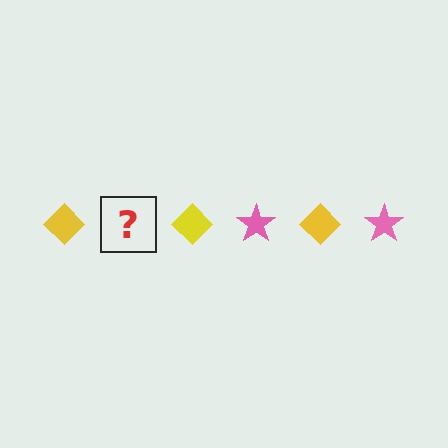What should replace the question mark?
The question mark should be replaced with a pink star.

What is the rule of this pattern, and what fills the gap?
The rule is that the pattern alternates between yellow diamond and pink star. The gap should be filled with a pink star.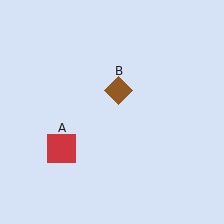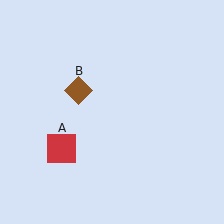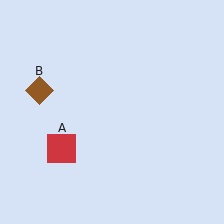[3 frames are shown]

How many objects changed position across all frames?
1 object changed position: brown diamond (object B).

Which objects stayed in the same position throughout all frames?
Red square (object A) remained stationary.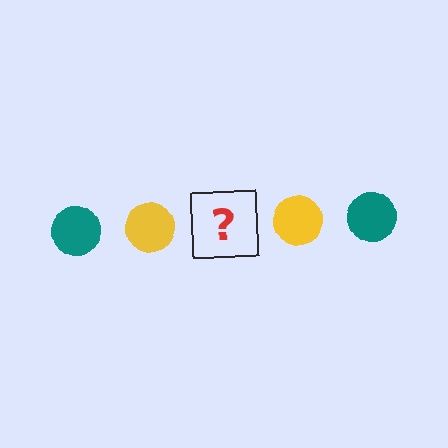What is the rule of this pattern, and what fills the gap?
The rule is that the pattern cycles through teal, yellow circles. The gap should be filled with a teal circle.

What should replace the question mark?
The question mark should be replaced with a teal circle.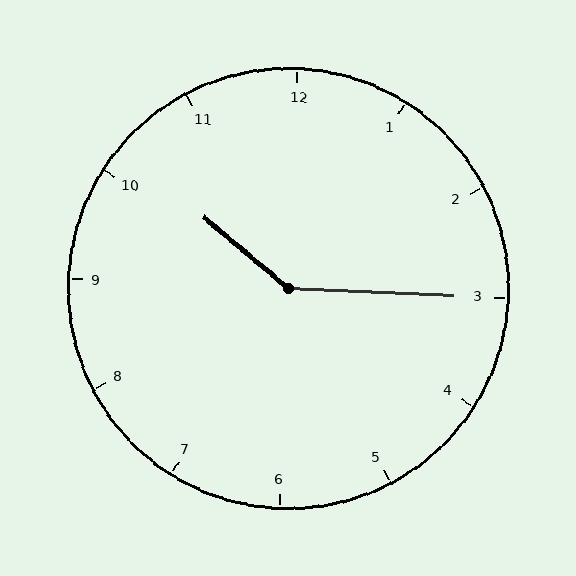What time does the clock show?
10:15.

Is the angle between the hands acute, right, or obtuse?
It is obtuse.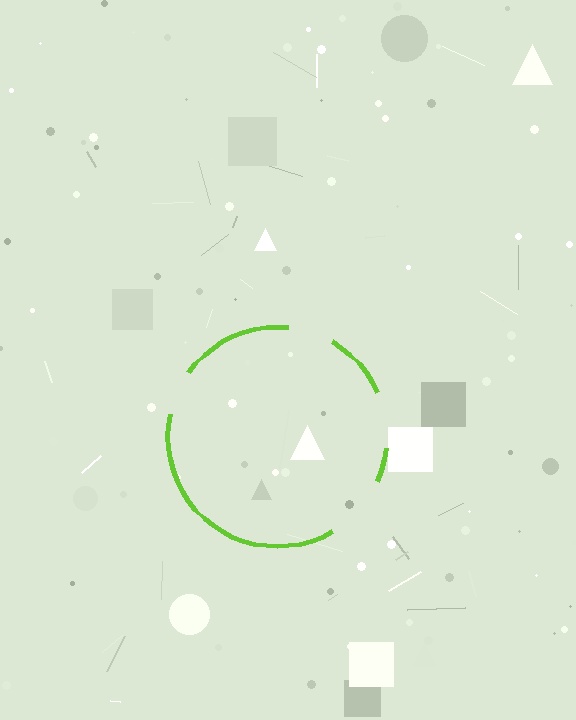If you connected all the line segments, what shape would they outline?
They would outline a circle.